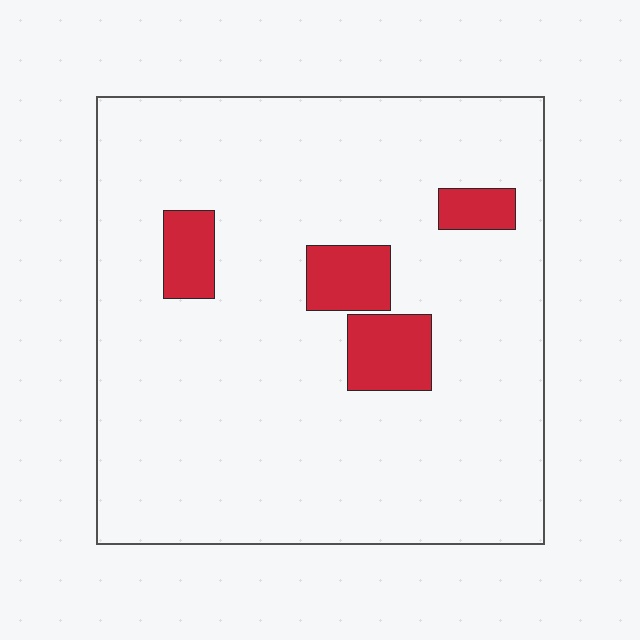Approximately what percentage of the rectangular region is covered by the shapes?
Approximately 10%.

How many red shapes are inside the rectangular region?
4.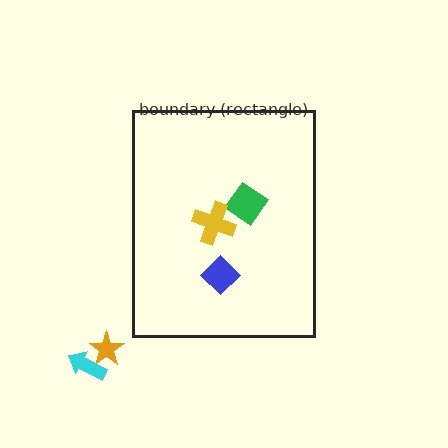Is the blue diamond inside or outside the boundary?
Inside.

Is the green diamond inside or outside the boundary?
Inside.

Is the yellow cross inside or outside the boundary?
Inside.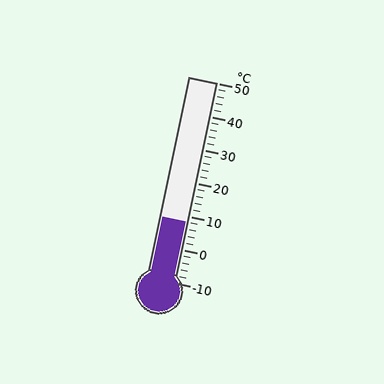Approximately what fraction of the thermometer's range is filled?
The thermometer is filled to approximately 30% of its range.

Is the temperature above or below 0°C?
The temperature is above 0°C.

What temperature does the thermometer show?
The thermometer shows approximately 8°C.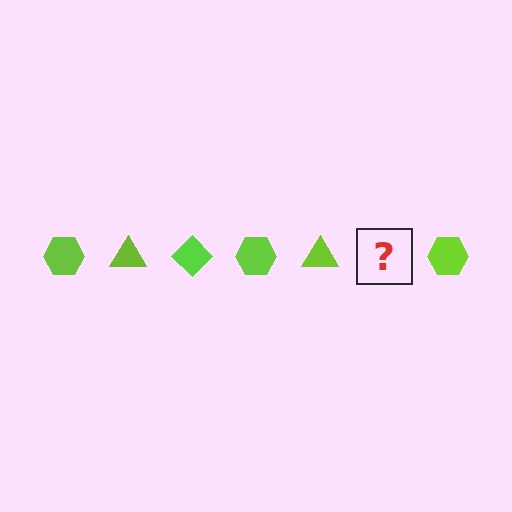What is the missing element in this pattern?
The missing element is a lime diamond.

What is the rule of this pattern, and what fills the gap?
The rule is that the pattern cycles through hexagon, triangle, diamond shapes in lime. The gap should be filled with a lime diamond.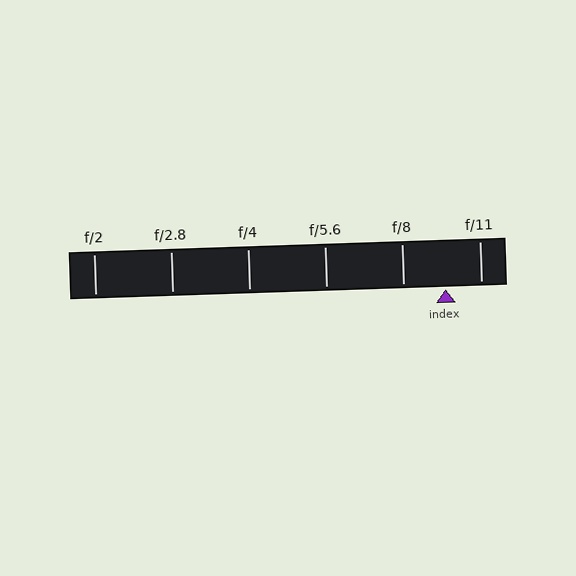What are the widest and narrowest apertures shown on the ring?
The widest aperture shown is f/2 and the narrowest is f/11.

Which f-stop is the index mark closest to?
The index mark is closest to f/11.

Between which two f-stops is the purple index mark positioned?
The index mark is between f/8 and f/11.